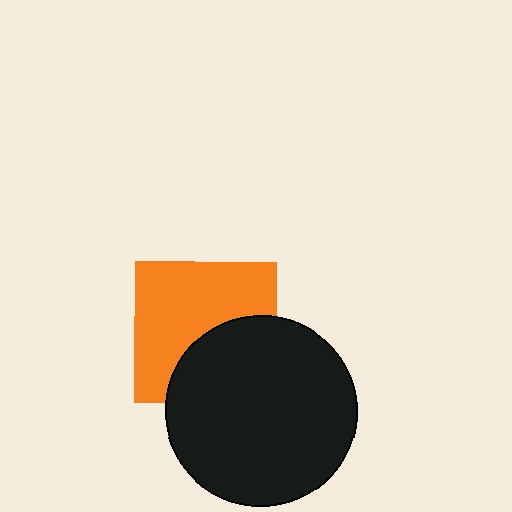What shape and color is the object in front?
The object in front is a black circle.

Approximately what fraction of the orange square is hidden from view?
Roughly 39% of the orange square is hidden behind the black circle.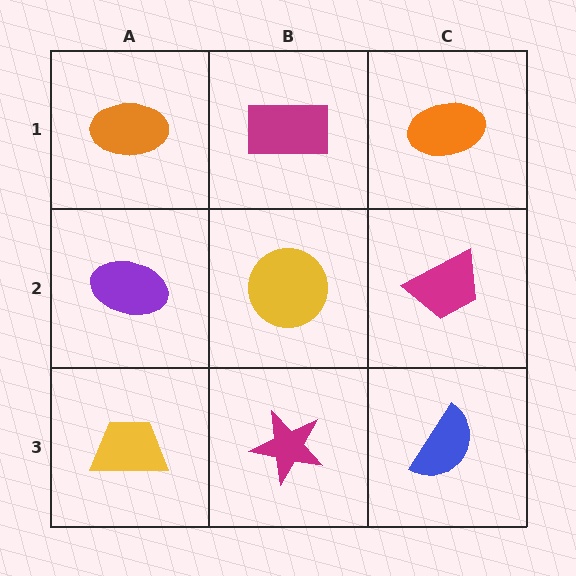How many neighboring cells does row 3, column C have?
2.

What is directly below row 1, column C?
A magenta trapezoid.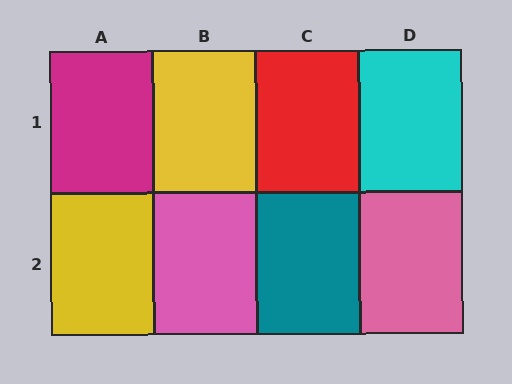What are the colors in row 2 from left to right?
Yellow, pink, teal, pink.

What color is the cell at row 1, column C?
Red.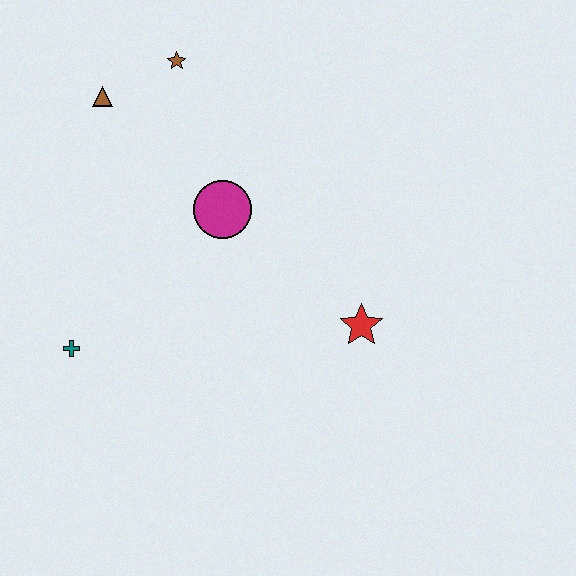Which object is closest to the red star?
The magenta circle is closest to the red star.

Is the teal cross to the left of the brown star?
Yes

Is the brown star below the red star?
No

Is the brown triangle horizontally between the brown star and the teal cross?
Yes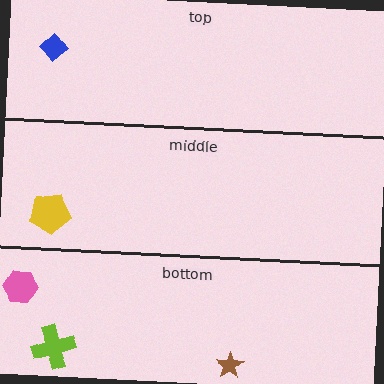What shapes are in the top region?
The blue diamond.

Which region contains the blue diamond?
The top region.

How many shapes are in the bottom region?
3.